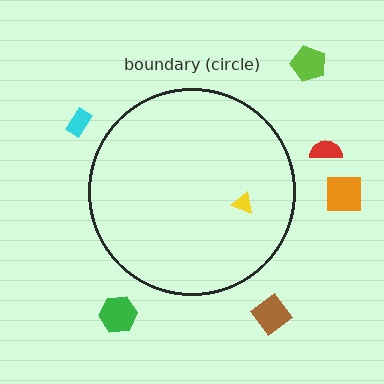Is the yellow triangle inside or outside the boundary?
Inside.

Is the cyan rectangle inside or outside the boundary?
Outside.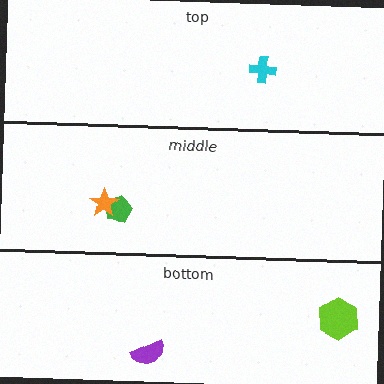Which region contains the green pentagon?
The middle region.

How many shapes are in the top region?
1.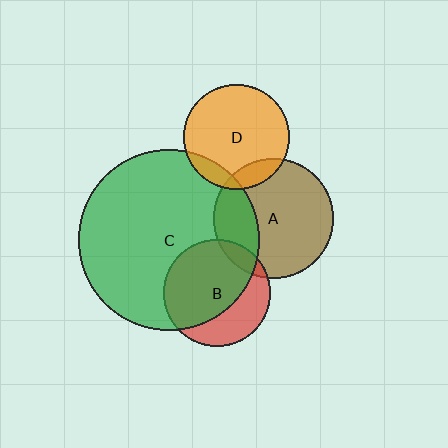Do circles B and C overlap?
Yes.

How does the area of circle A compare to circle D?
Approximately 1.3 times.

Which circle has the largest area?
Circle C (green).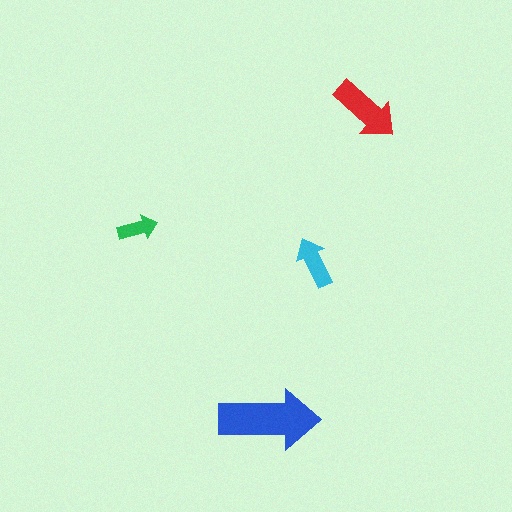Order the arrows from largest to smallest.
the blue one, the red one, the cyan one, the green one.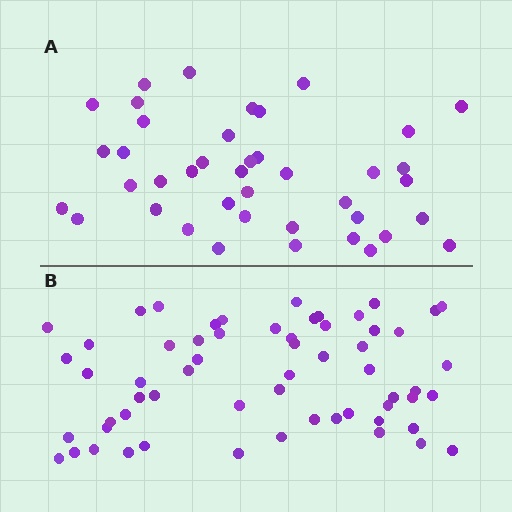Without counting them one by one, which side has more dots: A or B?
Region B (the bottom region) has more dots.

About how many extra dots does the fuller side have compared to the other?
Region B has approximately 20 more dots than region A.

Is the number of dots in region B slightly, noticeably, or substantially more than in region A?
Region B has substantially more. The ratio is roughly 1.5 to 1.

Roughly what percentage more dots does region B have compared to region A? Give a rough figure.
About 45% more.